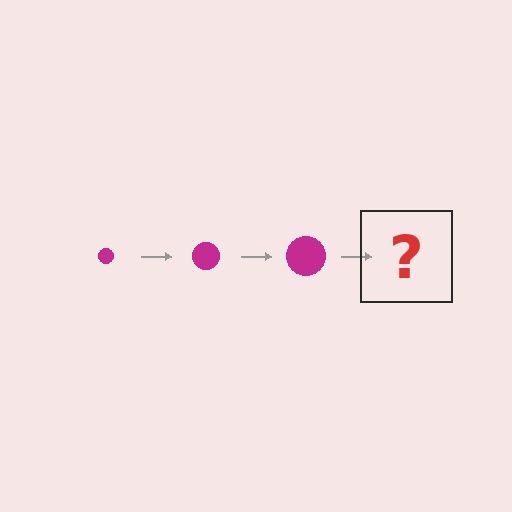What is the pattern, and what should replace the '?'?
The pattern is that the circle gets progressively larger each step. The '?' should be a magenta circle, larger than the previous one.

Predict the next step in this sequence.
The next step is a magenta circle, larger than the previous one.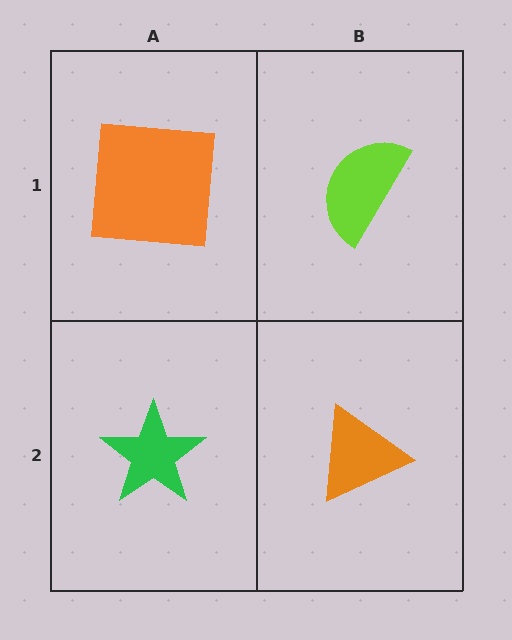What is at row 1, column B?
A lime semicircle.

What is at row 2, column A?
A green star.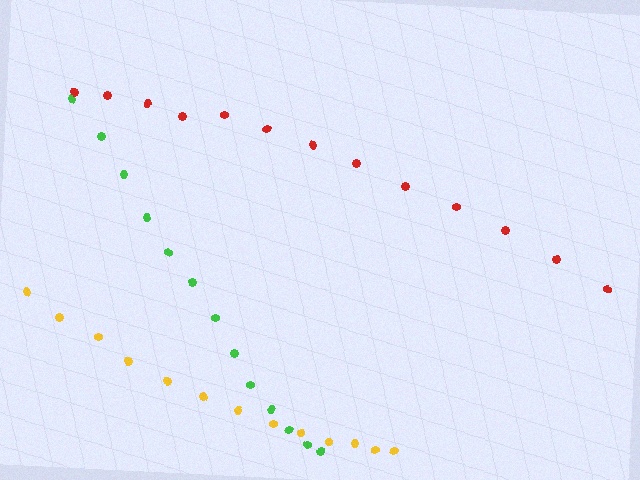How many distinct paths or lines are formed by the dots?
There are 3 distinct paths.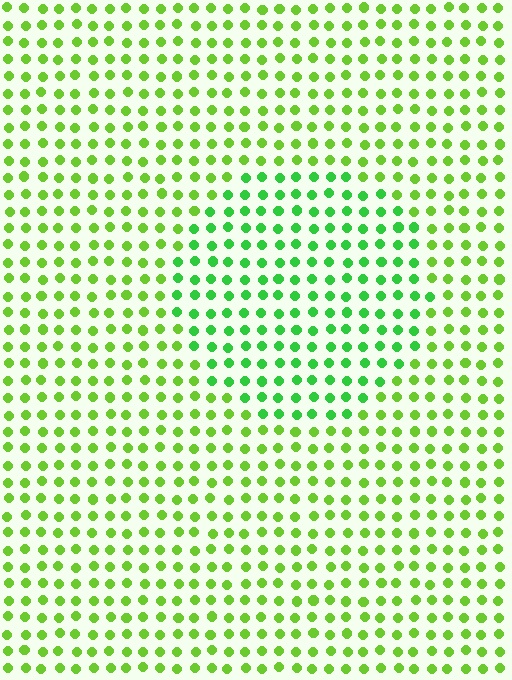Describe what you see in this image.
The image is filled with small lime elements in a uniform arrangement. A circle-shaped region is visible where the elements are tinted to a slightly different hue, forming a subtle color boundary.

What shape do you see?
I see a circle.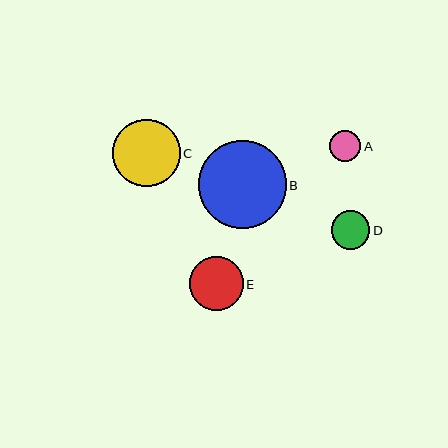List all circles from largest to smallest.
From largest to smallest: B, C, E, D, A.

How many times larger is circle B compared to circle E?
Circle B is approximately 1.6 times the size of circle E.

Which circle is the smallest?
Circle A is the smallest with a size of approximately 31 pixels.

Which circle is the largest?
Circle B is the largest with a size of approximately 88 pixels.